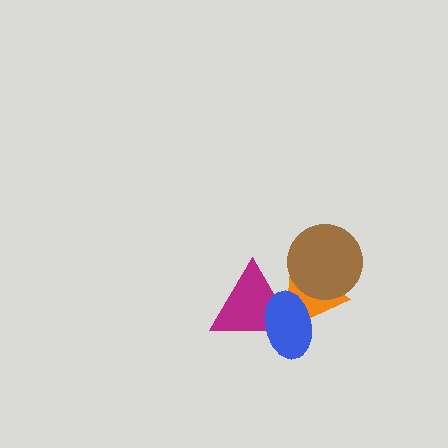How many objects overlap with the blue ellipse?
2 objects overlap with the blue ellipse.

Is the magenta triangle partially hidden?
Yes, it is partially covered by another shape.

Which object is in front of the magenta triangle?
The blue ellipse is in front of the magenta triangle.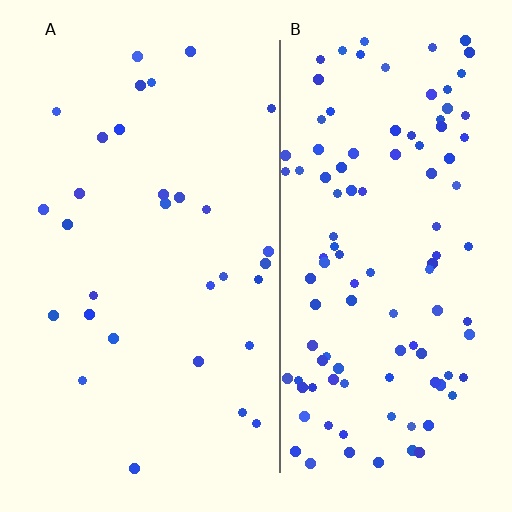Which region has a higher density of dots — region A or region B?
B (the right).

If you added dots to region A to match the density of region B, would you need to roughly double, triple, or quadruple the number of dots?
Approximately quadruple.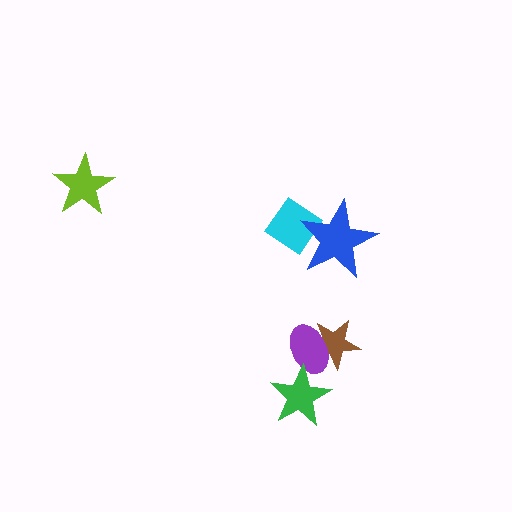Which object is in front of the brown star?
The purple ellipse is in front of the brown star.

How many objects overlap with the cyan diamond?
1 object overlaps with the cyan diamond.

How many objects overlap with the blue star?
1 object overlaps with the blue star.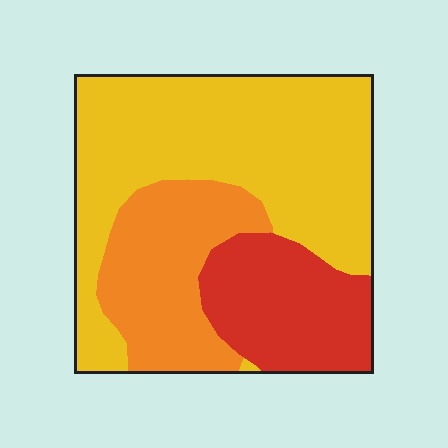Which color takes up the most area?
Yellow, at roughly 55%.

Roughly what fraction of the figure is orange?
Orange takes up less than a quarter of the figure.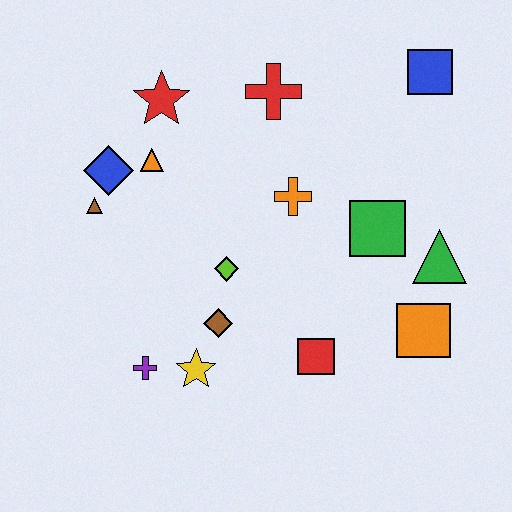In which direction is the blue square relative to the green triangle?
The blue square is above the green triangle.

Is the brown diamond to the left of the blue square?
Yes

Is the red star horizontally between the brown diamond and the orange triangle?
Yes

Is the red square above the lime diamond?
No